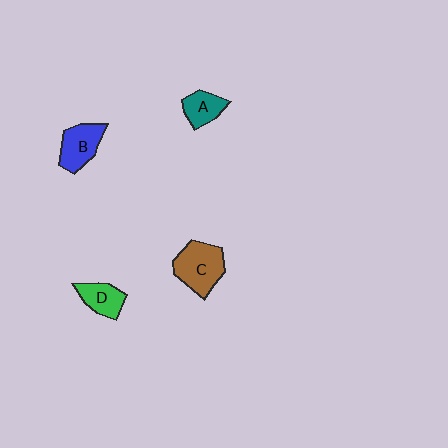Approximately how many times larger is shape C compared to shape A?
Approximately 1.8 times.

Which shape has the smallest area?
Shape A (teal).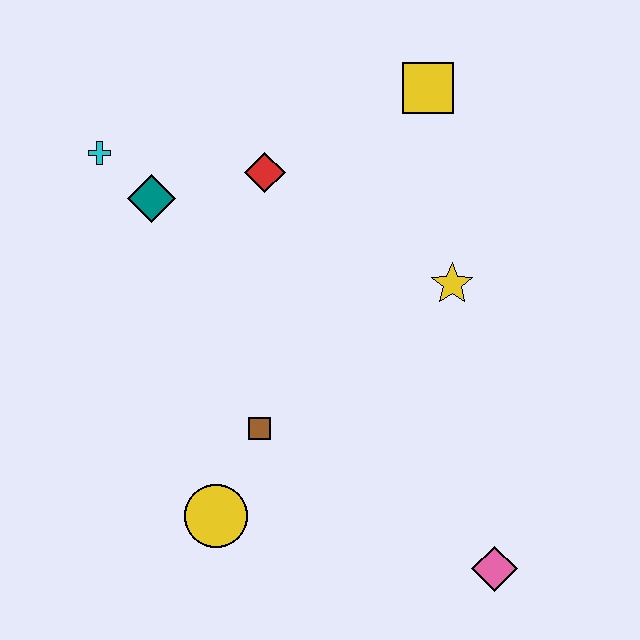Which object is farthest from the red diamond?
The pink diamond is farthest from the red diamond.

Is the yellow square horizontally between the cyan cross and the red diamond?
No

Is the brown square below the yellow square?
Yes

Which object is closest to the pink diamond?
The brown square is closest to the pink diamond.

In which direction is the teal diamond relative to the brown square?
The teal diamond is above the brown square.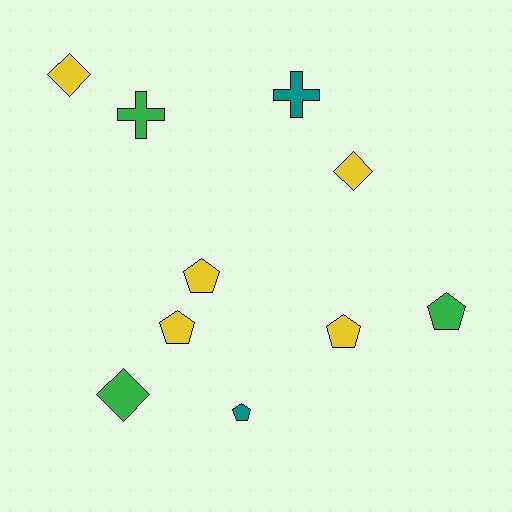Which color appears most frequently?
Yellow, with 5 objects.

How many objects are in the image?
There are 10 objects.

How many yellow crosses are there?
There are no yellow crosses.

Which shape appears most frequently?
Pentagon, with 5 objects.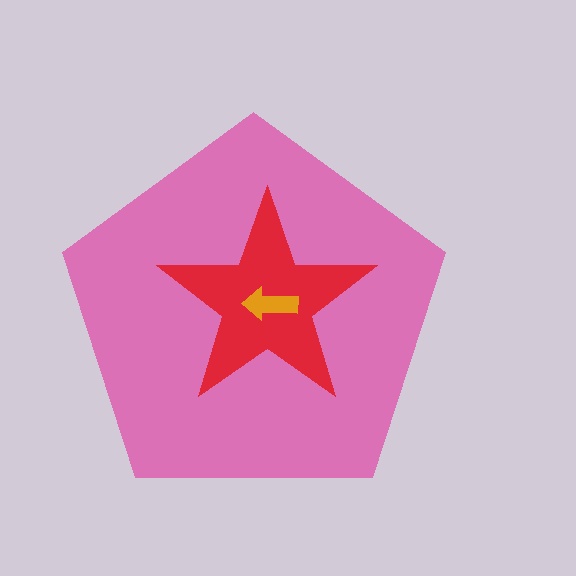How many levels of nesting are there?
3.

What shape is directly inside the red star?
The orange arrow.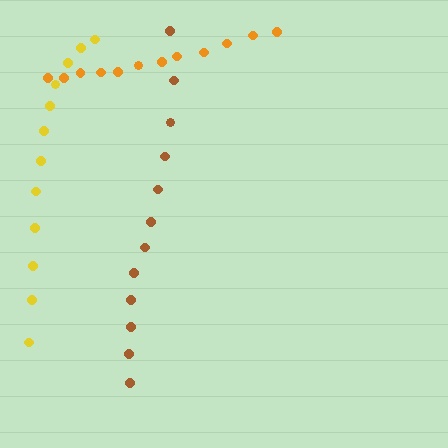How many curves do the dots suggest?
There are 3 distinct paths.